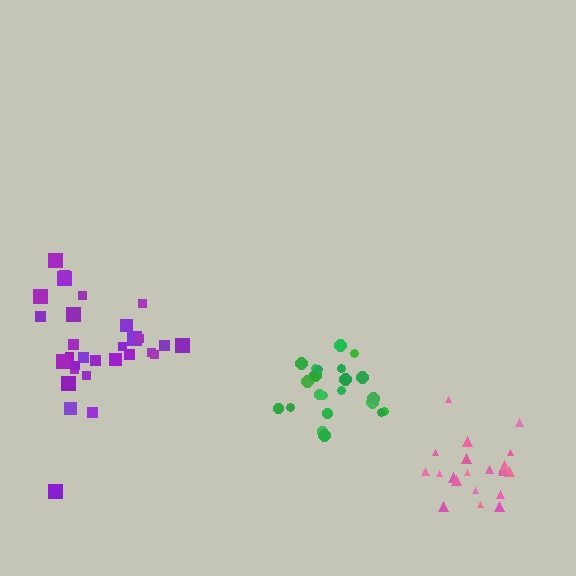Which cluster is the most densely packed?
Pink.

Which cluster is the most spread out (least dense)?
Purple.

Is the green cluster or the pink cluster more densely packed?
Pink.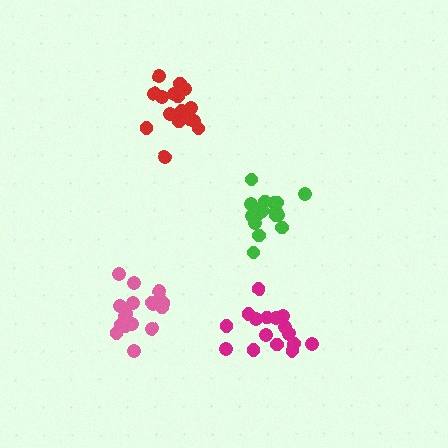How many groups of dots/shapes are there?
There are 4 groups.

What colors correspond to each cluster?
The clusters are colored: magenta, pink, green, red.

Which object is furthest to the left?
The pink cluster is leftmost.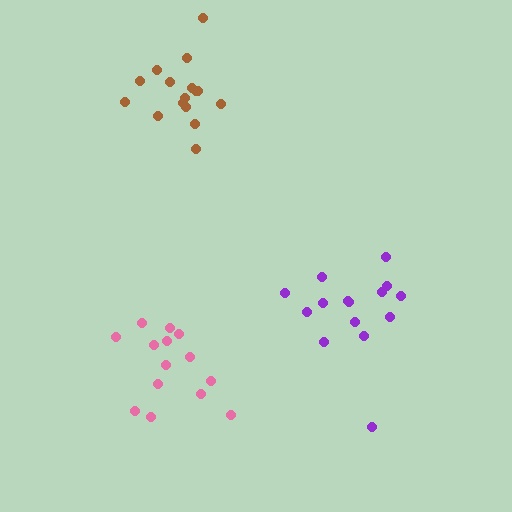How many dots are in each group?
Group 1: 16 dots, Group 2: 15 dots, Group 3: 14 dots (45 total).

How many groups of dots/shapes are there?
There are 3 groups.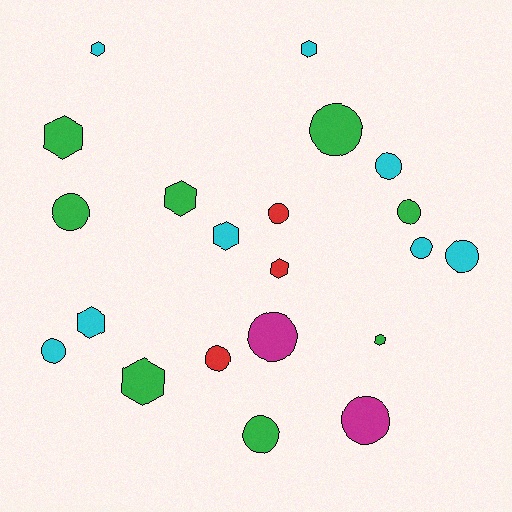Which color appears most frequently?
Cyan, with 8 objects.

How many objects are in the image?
There are 21 objects.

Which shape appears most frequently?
Circle, with 12 objects.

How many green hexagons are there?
There are 4 green hexagons.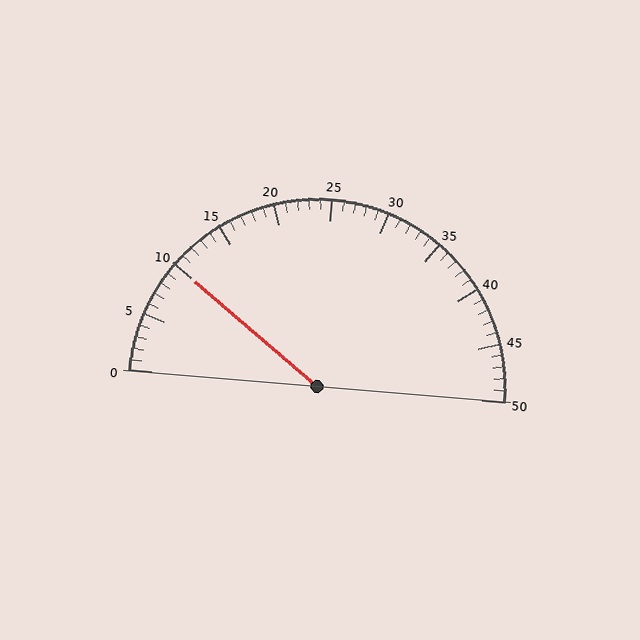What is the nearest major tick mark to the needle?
The nearest major tick mark is 10.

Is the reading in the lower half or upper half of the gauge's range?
The reading is in the lower half of the range (0 to 50).